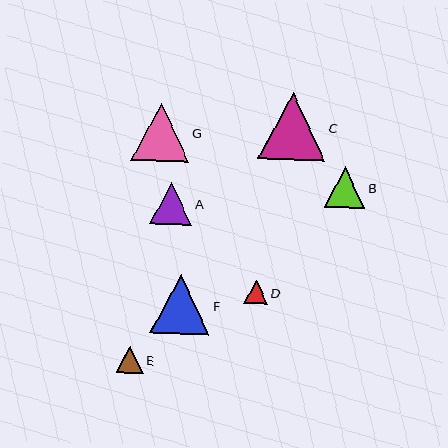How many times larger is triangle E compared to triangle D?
Triangle E is approximately 1.1 times the size of triangle D.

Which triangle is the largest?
Triangle C is the largest with a size of approximately 67 pixels.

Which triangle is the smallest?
Triangle D is the smallest with a size of approximately 24 pixels.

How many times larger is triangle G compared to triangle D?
Triangle G is approximately 2.4 times the size of triangle D.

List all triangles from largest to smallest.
From largest to smallest: C, F, G, A, B, E, D.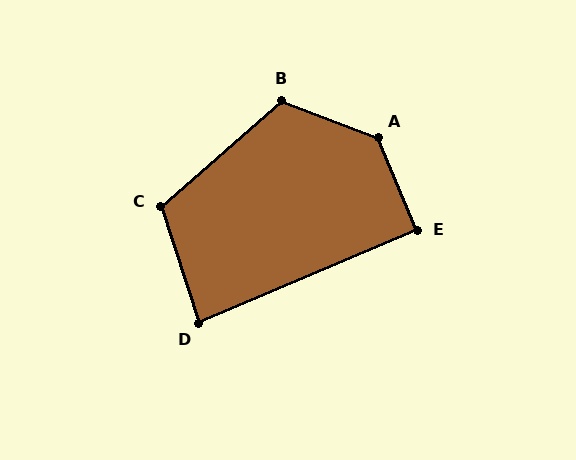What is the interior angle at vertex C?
Approximately 113 degrees (obtuse).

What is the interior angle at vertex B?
Approximately 118 degrees (obtuse).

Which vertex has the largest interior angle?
A, at approximately 134 degrees.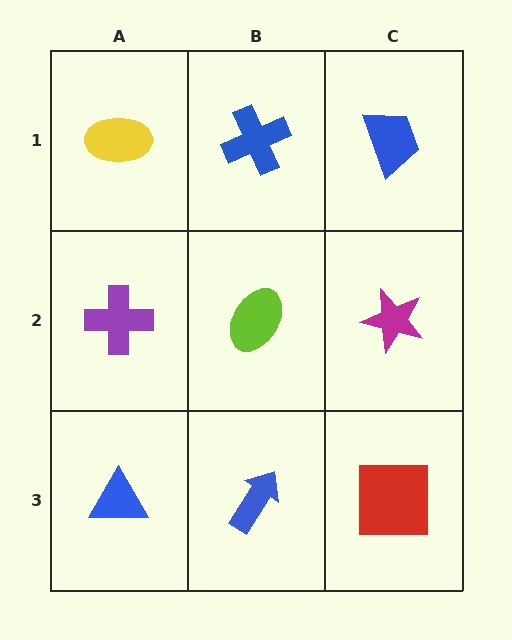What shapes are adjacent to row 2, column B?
A blue cross (row 1, column B), a blue arrow (row 3, column B), a purple cross (row 2, column A), a magenta star (row 2, column C).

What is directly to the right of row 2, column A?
A lime ellipse.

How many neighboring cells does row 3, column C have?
2.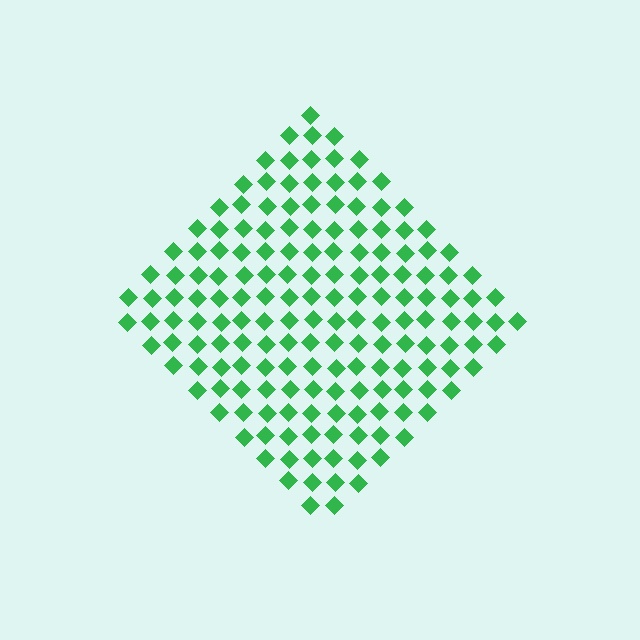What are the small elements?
The small elements are diamonds.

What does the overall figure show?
The overall figure shows a diamond.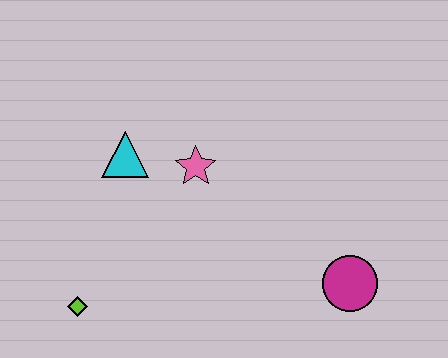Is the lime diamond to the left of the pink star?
Yes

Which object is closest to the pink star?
The cyan triangle is closest to the pink star.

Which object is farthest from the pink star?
The magenta circle is farthest from the pink star.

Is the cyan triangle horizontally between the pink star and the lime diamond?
Yes